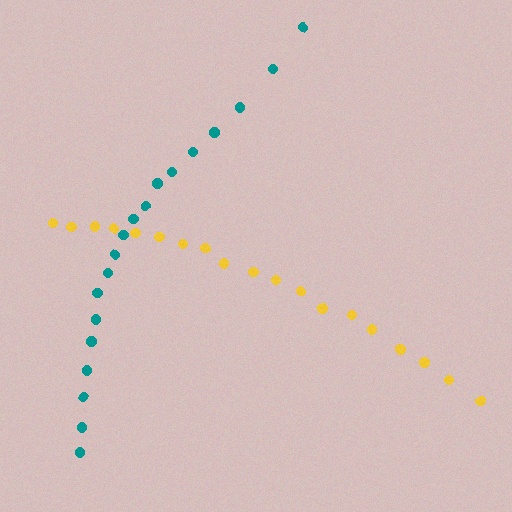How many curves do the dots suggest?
There are 2 distinct paths.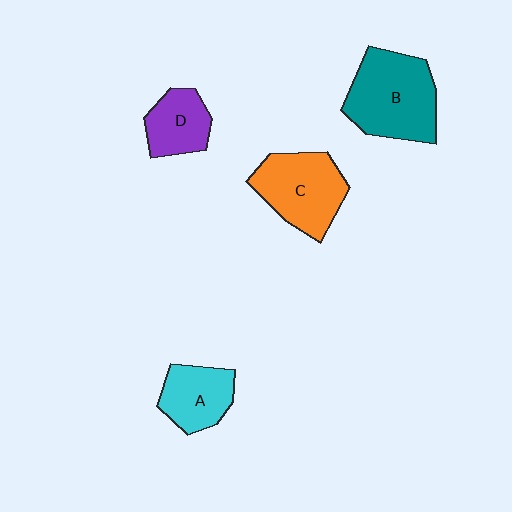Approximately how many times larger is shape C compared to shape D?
Approximately 1.6 times.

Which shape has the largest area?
Shape B (teal).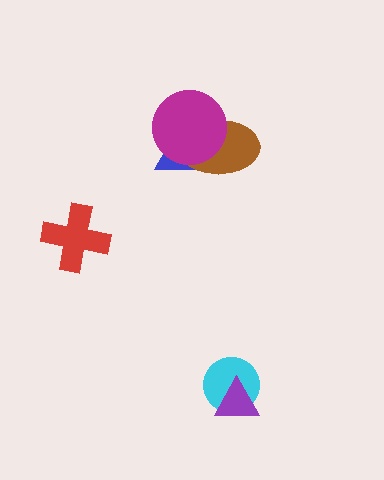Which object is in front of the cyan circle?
The purple triangle is in front of the cyan circle.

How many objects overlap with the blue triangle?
2 objects overlap with the blue triangle.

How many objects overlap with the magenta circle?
2 objects overlap with the magenta circle.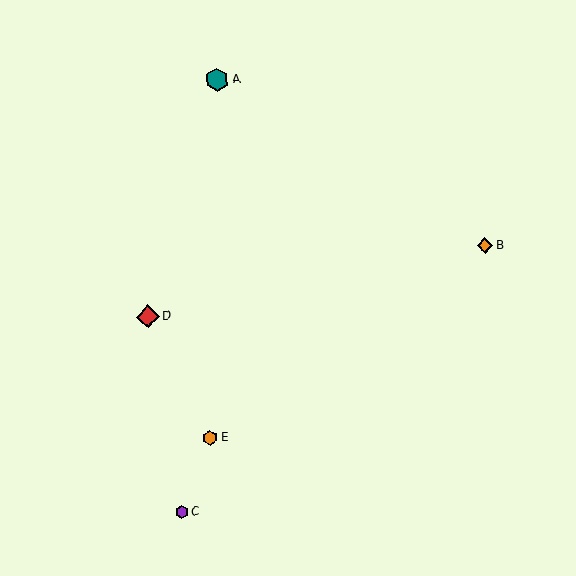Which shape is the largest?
The teal hexagon (labeled A) is the largest.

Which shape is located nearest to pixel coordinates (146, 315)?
The red diamond (labeled D) at (148, 317) is nearest to that location.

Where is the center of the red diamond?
The center of the red diamond is at (148, 317).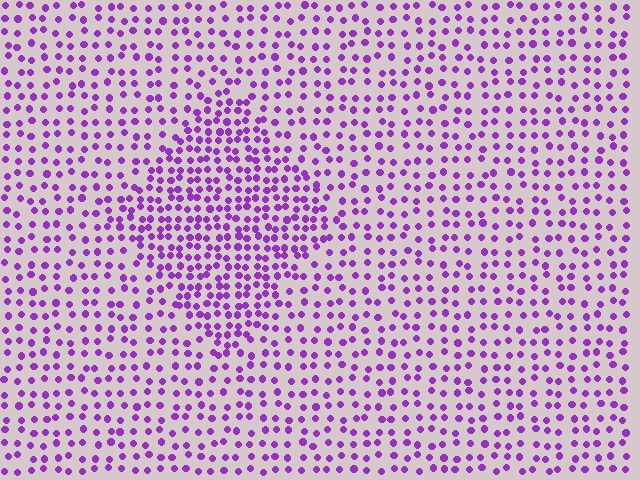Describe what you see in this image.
The image contains small purple elements arranged at two different densities. A diamond-shaped region is visible where the elements are more densely packed than the surrounding area.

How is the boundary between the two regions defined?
The boundary is defined by a change in element density (approximately 1.8x ratio). All elements are the same color, size, and shape.